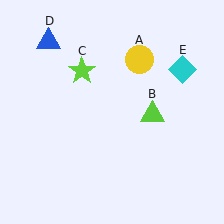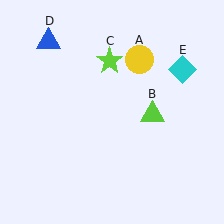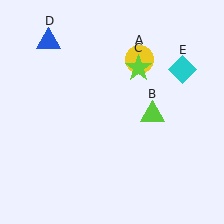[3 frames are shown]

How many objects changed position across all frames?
1 object changed position: lime star (object C).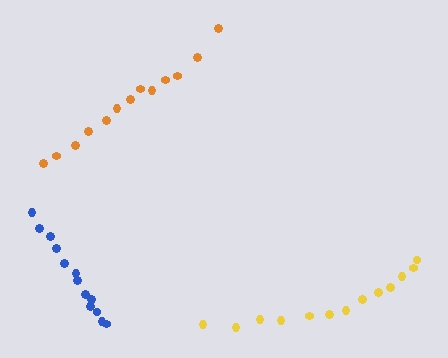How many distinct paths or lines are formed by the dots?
There are 3 distinct paths.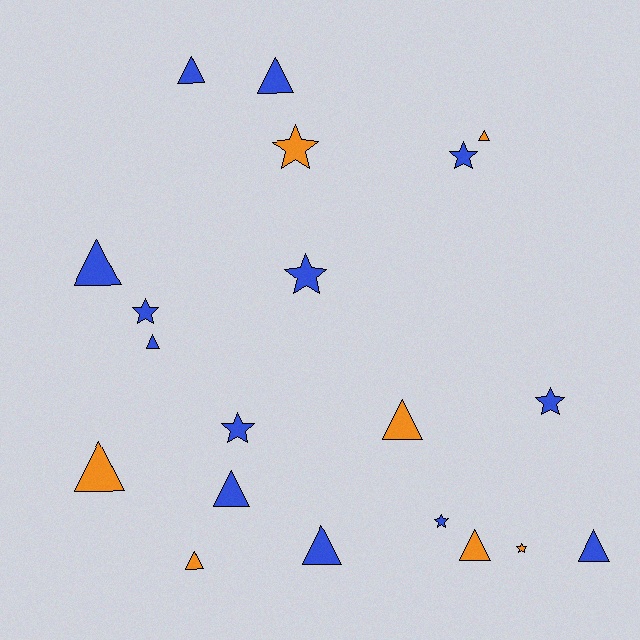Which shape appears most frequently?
Triangle, with 12 objects.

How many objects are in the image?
There are 20 objects.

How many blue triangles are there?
There are 7 blue triangles.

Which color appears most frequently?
Blue, with 13 objects.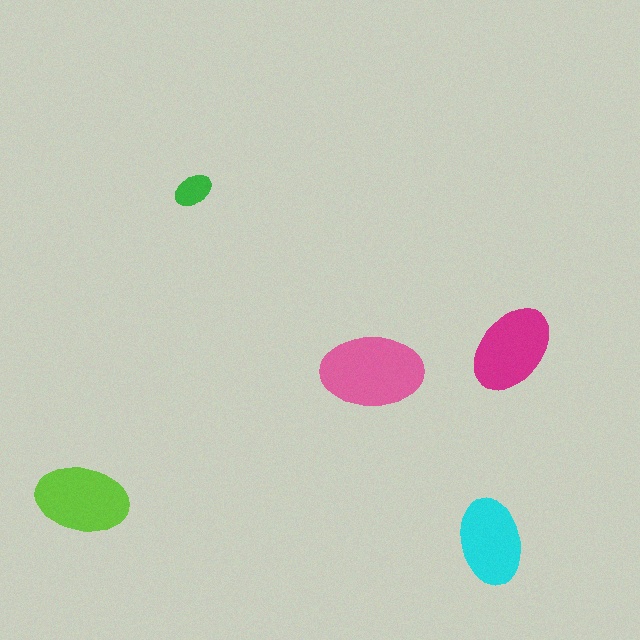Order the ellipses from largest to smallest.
the pink one, the lime one, the magenta one, the cyan one, the green one.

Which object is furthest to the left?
The lime ellipse is leftmost.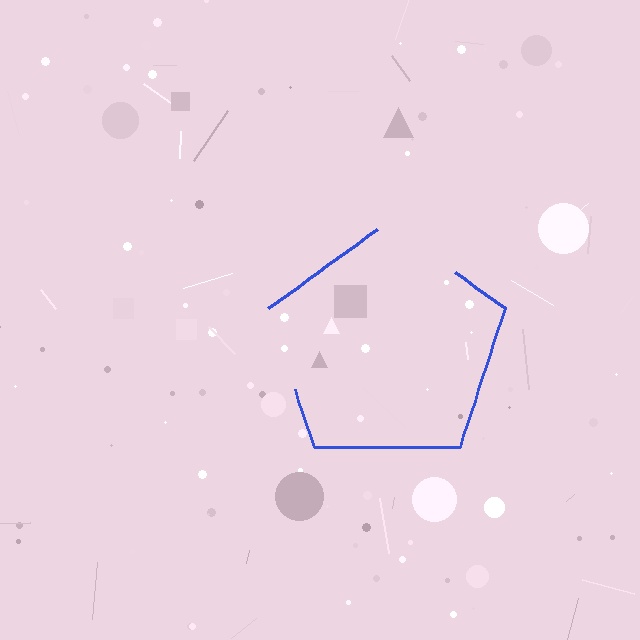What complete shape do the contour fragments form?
The contour fragments form a pentagon.